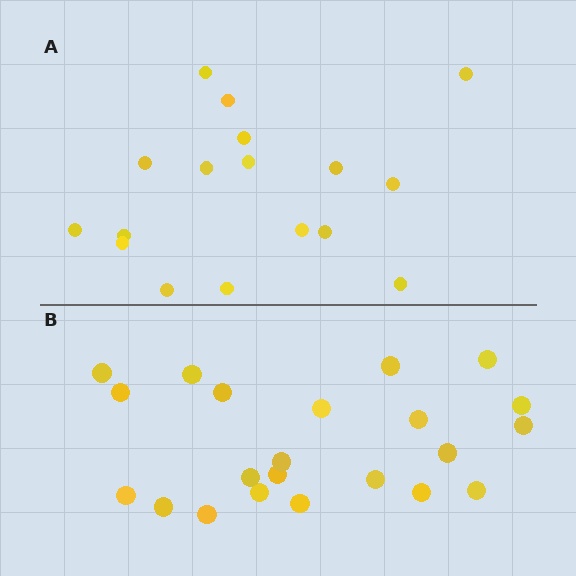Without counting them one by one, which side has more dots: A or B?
Region B (the bottom region) has more dots.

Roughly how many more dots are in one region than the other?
Region B has about 5 more dots than region A.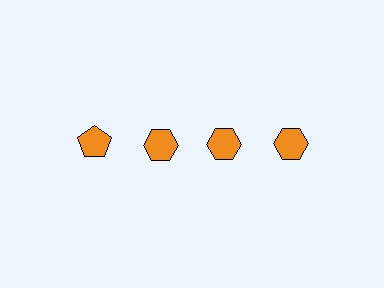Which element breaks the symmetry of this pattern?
The orange pentagon in the top row, leftmost column breaks the symmetry. All other shapes are orange hexagons.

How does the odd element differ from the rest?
It has a different shape: pentagon instead of hexagon.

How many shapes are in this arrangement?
There are 4 shapes arranged in a grid pattern.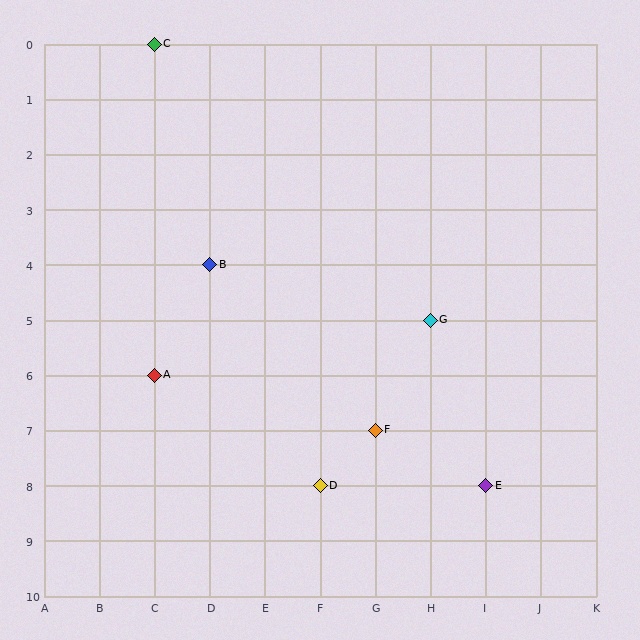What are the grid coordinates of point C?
Point C is at grid coordinates (C, 0).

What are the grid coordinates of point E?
Point E is at grid coordinates (I, 8).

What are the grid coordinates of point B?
Point B is at grid coordinates (D, 4).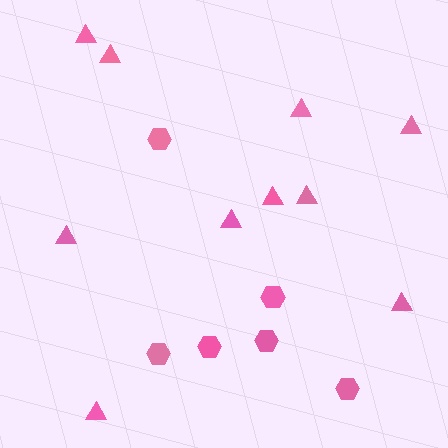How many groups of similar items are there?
There are 2 groups: one group of triangles (10) and one group of hexagons (6).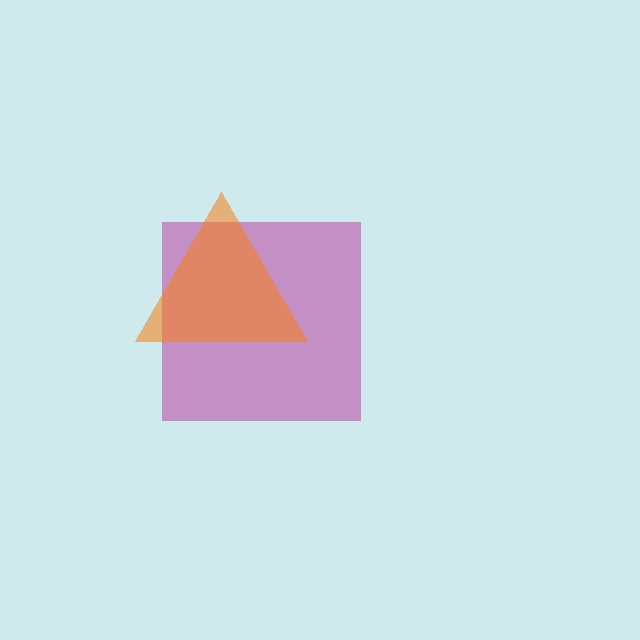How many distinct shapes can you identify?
There are 2 distinct shapes: a magenta square, an orange triangle.